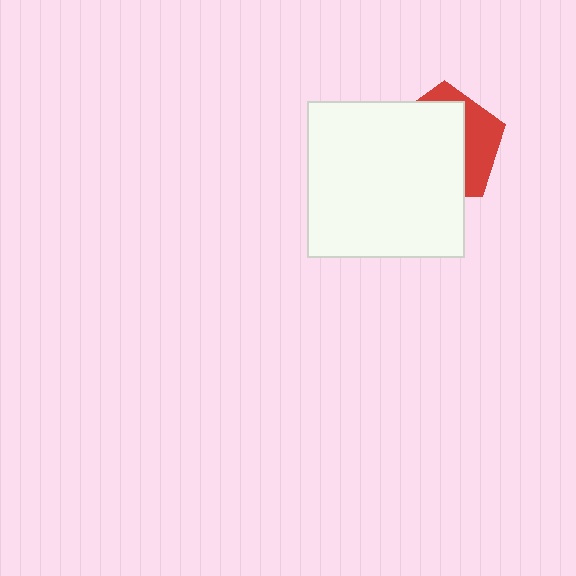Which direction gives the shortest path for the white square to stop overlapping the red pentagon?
Moving toward the lower-left gives the shortest separation.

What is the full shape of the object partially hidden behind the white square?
The partially hidden object is a red pentagon.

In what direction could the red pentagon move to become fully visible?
The red pentagon could move toward the upper-right. That would shift it out from behind the white square entirely.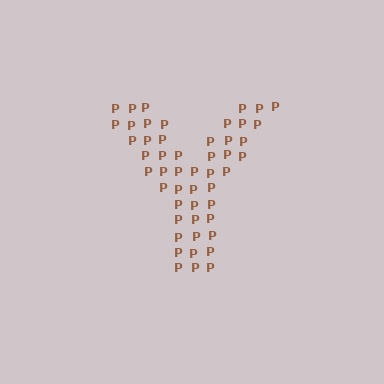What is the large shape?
The large shape is the letter Y.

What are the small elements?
The small elements are letter P's.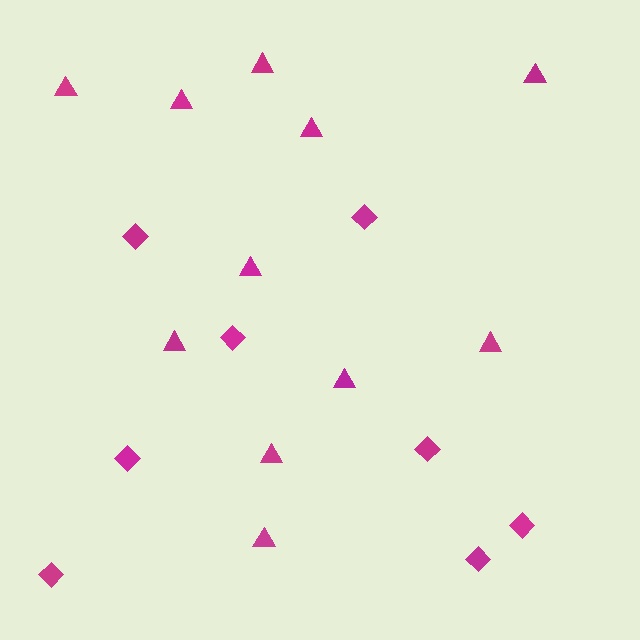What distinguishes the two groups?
There are 2 groups: one group of diamonds (8) and one group of triangles (11).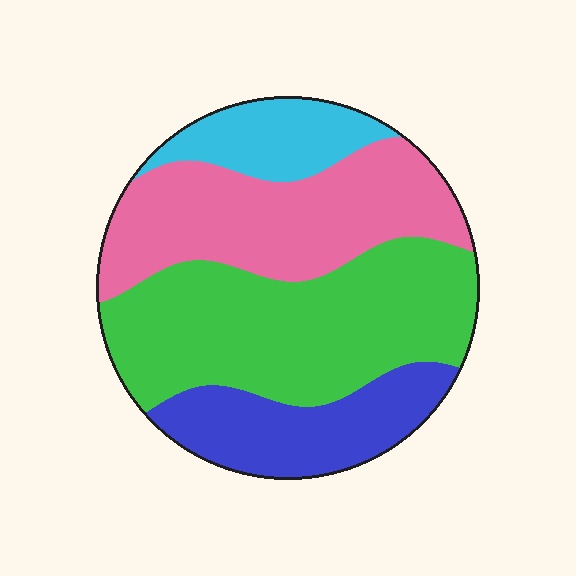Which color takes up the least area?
Cyan, at roughly 10%.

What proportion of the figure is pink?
Pink takes up about one third (1/3) of the figure.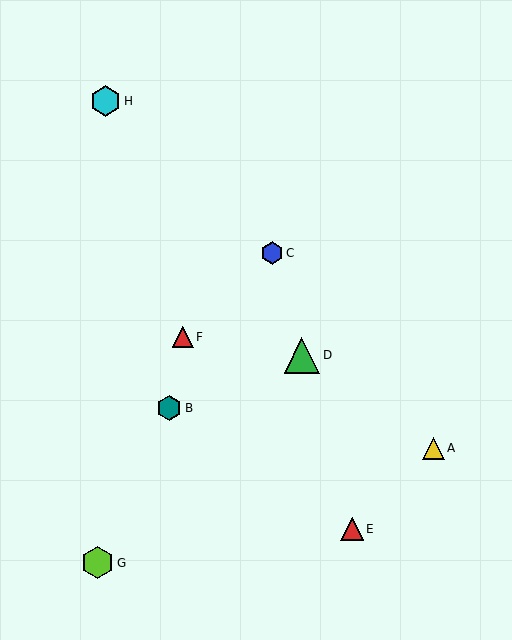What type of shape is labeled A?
Shape A is a yellow triangle.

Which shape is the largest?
The green triangle (labeled D) is the largest.